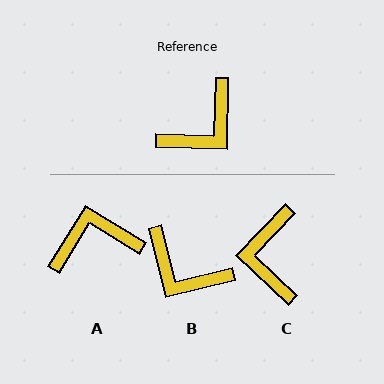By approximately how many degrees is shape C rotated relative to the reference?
Approximately 132 degrees clockwise.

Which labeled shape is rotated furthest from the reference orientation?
A, about 150 degrees away.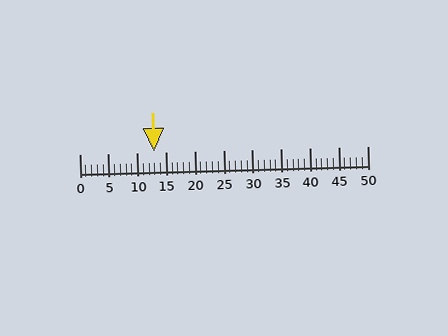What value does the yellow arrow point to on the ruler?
The yellow arrow points to approximately 13.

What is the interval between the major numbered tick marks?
The major tick marks are spaced 5 units apart.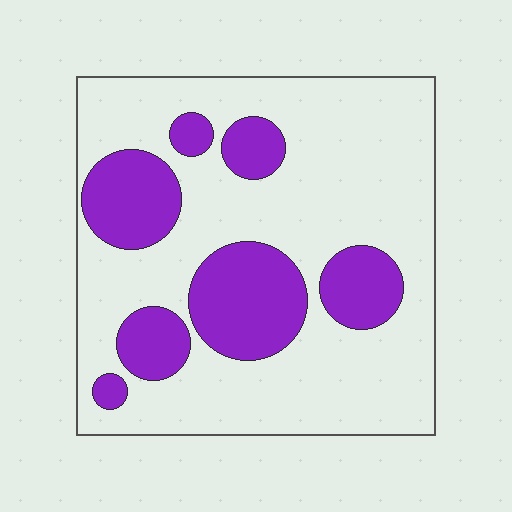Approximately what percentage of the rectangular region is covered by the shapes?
Approximately 25%.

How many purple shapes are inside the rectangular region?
7.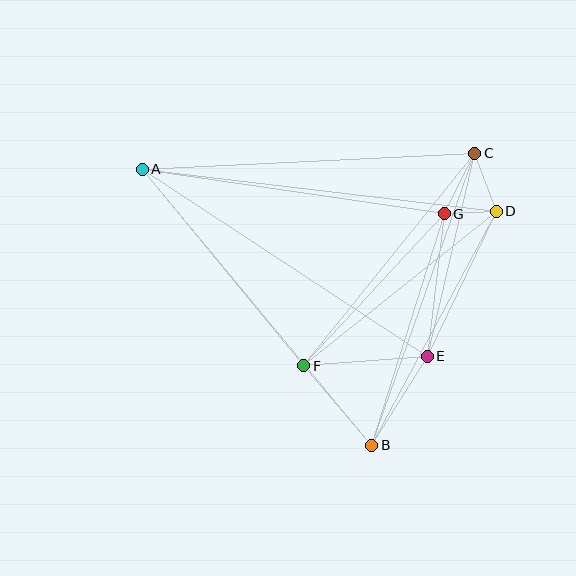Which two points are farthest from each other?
Points A and B are farthest from each other.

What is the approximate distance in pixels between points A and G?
The distance between A and G is approximately 305 pixels.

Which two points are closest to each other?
Points D and G are closest to each other.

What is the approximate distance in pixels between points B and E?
The distance between B and E is approximately 105 pixels.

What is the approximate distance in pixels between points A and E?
The distance between A and E is approximately 341 pixels.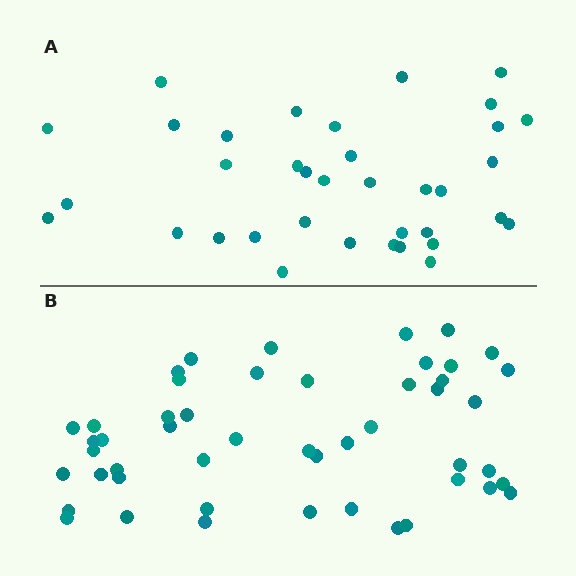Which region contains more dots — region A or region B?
Region B (the bottom region) has more dots.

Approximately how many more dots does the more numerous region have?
Region B has approximately 15 more dots than region A.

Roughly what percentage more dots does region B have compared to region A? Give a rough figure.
About 35% more.